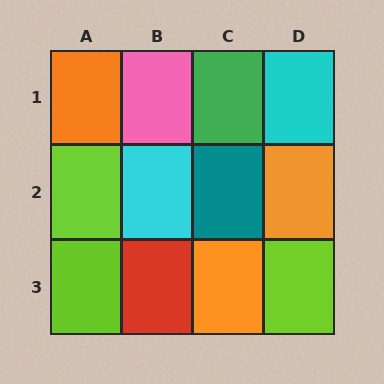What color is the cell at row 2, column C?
Teal.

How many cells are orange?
3 cells are orange.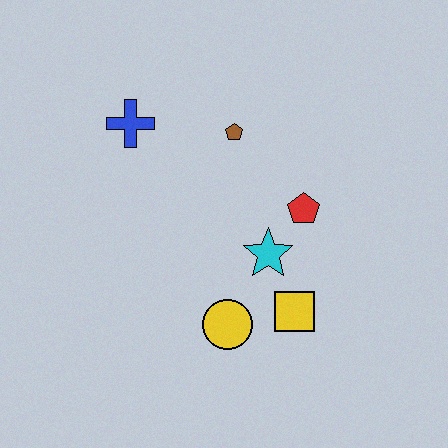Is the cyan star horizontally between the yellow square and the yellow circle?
Yes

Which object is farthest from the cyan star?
The blue cross is farthest from the cyan star.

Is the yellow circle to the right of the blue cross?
Yes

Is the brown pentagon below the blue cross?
Yes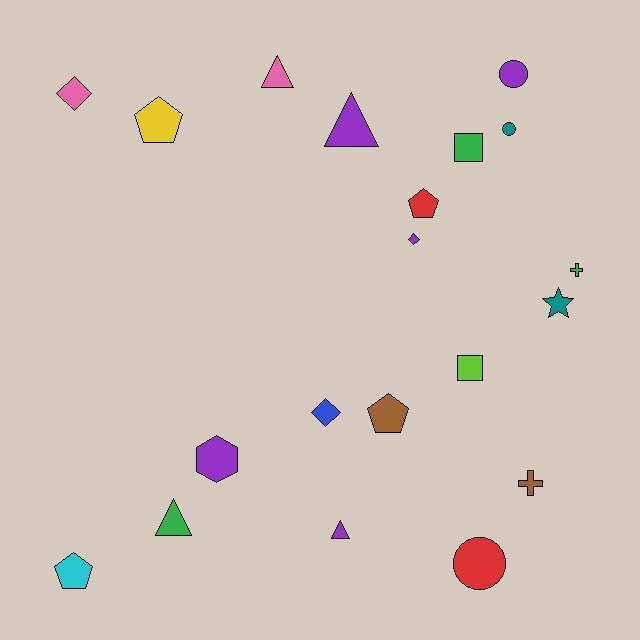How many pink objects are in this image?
There are 2 pink objects.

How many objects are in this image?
There are 20 objects.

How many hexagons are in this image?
There is 1 hexagon.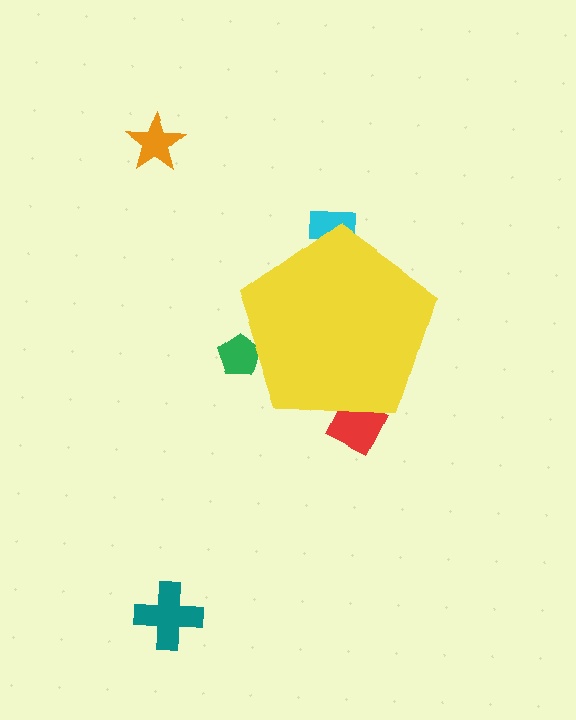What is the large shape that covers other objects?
A yellow pentagon.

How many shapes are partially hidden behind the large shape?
3 shapes are partially hidden.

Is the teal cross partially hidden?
No, the teal cross is fully visible.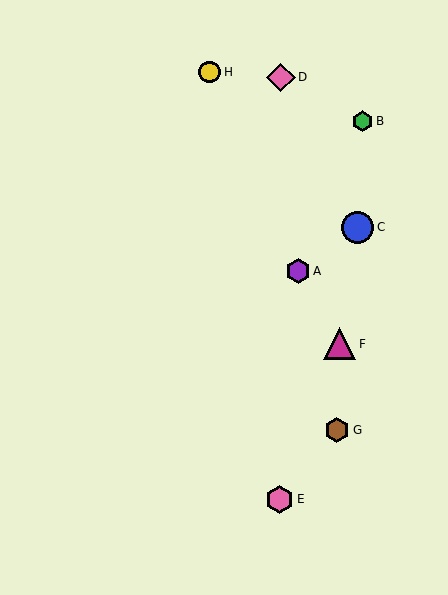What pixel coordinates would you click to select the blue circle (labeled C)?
Click at (358, 228) to select the blue circle C.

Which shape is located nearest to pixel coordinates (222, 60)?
The yellow circle (labeled H) at (210, 72) is nearest to that location.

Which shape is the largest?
The blue circle (labeled C) is the largest.